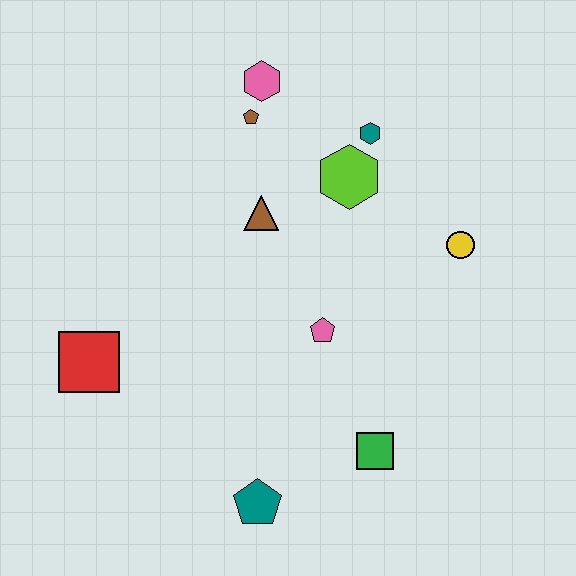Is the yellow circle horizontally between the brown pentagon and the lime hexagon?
No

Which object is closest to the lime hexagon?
The teal hexagon is closest to the lime hexagon.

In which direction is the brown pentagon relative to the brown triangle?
The brown pentagon is above the brown triangle.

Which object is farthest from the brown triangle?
The teal pentagon is farthest from the brown triangle.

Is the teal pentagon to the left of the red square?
No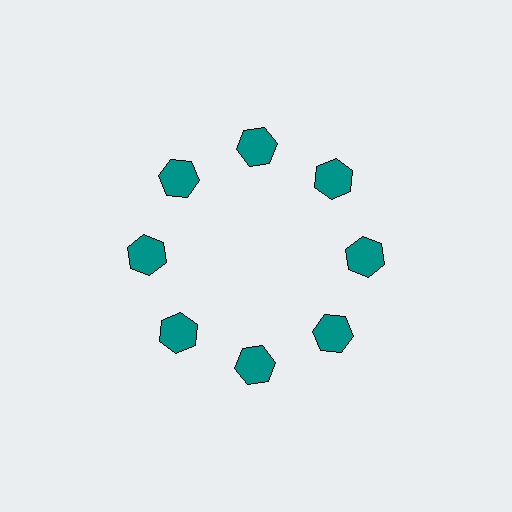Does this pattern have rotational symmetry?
Yes, this pattern has 8-fold rotational symmetry. It looks the same after rotating 45 degrees around the center.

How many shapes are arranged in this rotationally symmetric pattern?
There are 8 shapes, arranged in 8 groups of 1.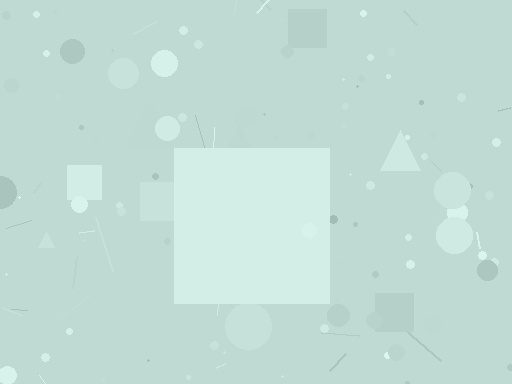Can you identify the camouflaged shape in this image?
The camouflaged shape is a square.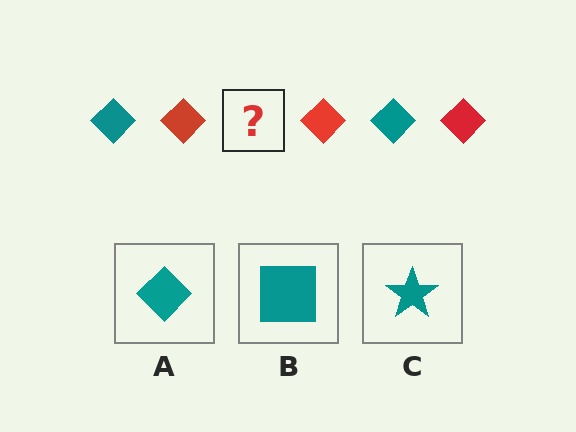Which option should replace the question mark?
Option A.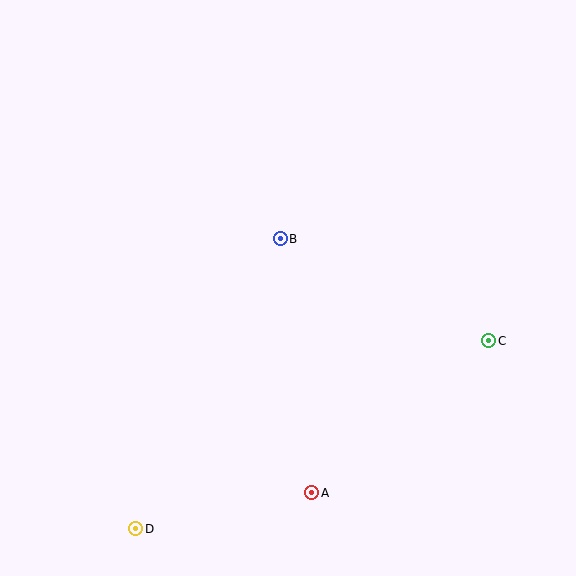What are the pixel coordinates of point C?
Point C is at (489, 341).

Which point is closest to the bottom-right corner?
Point C is closest to the bottom-right corner.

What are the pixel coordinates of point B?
Point B is at (280, 239).